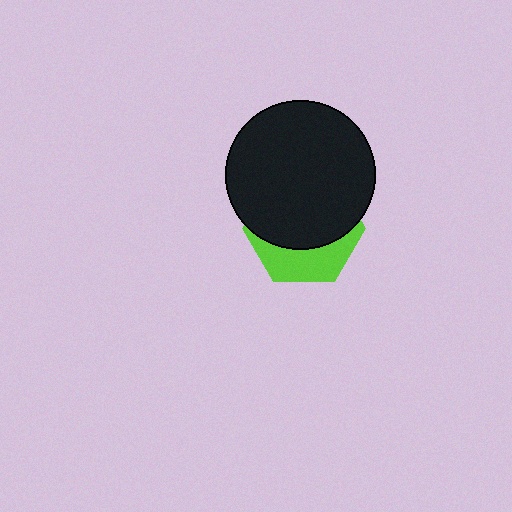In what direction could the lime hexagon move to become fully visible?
The lime hexagon could move down. That would shift it out from behind the black circle entirely.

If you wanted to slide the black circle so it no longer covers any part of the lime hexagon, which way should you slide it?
Slide it up — that is the most direct way to separate the two shapes.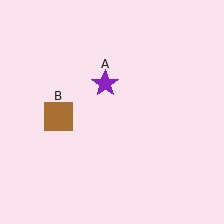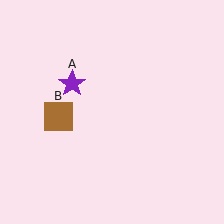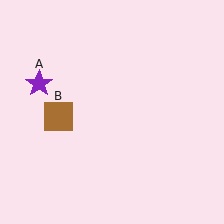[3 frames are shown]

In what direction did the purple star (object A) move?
The purple star (object A) moved left.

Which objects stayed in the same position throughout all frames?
Brown square (object B) remained stationary.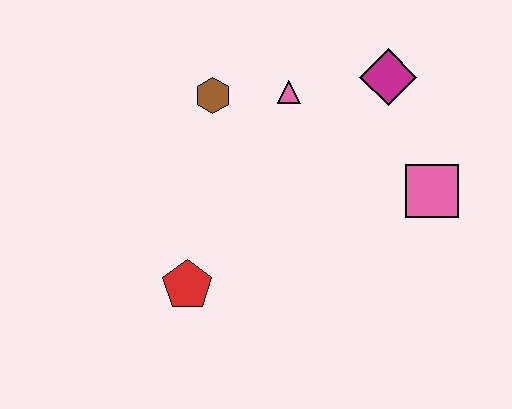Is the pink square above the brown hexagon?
No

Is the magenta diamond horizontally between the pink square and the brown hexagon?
Yes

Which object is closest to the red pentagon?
The brown hexagon is closest to the red pentagon.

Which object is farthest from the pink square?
The red pentagon is farthest from the pink square.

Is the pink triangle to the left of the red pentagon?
No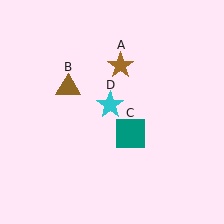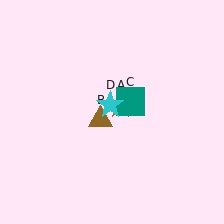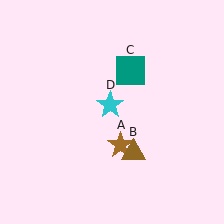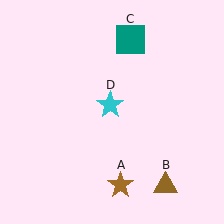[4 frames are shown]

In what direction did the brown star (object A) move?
The brown star (object A) moved down.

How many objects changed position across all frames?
3 objects changed position: brown star (object A), brown triangle (object B), teal square (object C).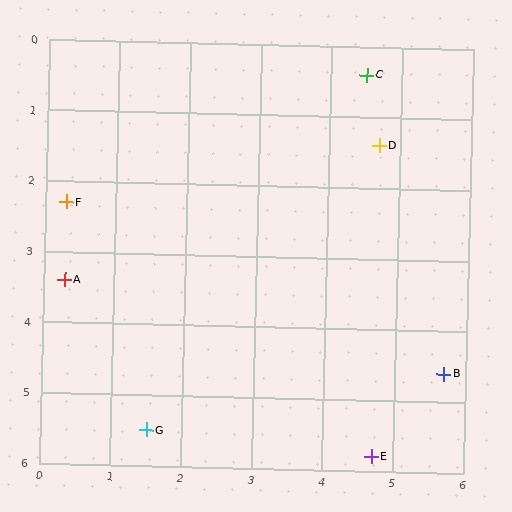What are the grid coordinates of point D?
Point D is at approximately (4.7, 1.4).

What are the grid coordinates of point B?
Point B is at approximately (5.7, 4.6).